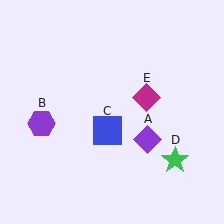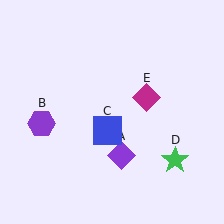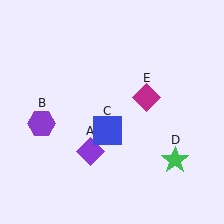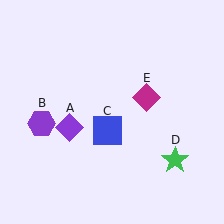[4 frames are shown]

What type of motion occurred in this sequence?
The purple diamond (object A) rotated clockwise around the center of the scene.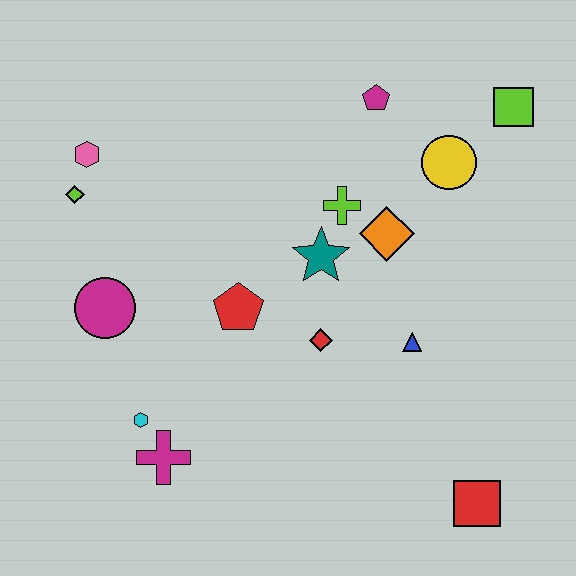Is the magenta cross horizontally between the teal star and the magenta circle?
Yes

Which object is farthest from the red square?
The pink hexagon is farthest from the red square.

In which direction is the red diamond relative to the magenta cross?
The red diamond is to the right of the magenta cross.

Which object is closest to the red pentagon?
The red diamond is closest to the red pentagon.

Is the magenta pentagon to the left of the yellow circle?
Yes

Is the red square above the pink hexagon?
No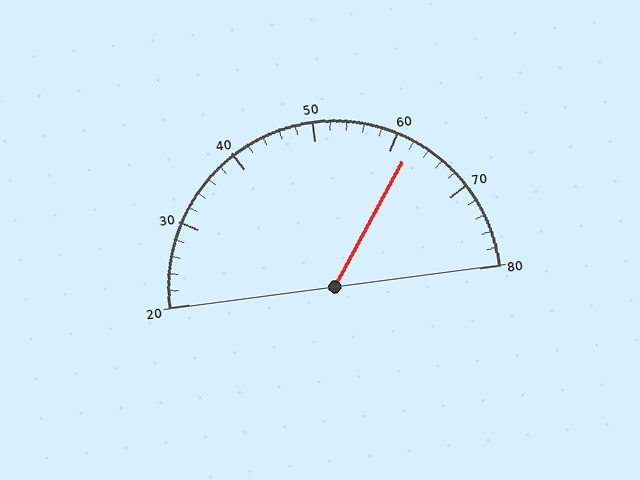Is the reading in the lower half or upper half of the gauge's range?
The reading is in the upper half of the range (20 to 80).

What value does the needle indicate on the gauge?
The needle indicates approximately 62.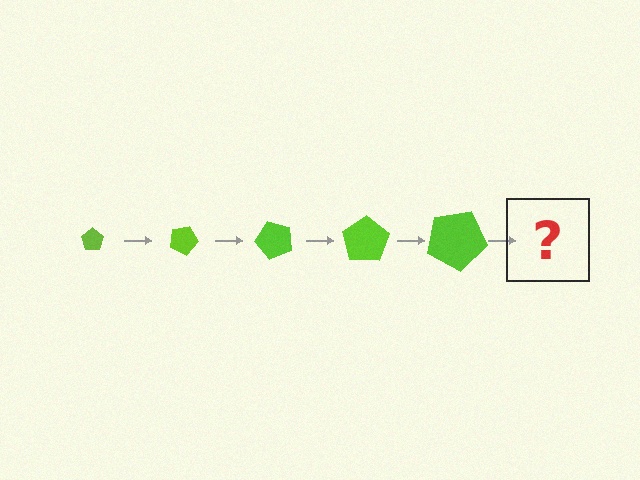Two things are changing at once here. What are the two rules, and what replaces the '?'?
The two rules are that the pentagon grows larger each step and it rotates 25 degrees each step. The '?' should be a pentagon, larger than the previous one and rotated 125 degrees from the start.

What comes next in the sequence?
The next element should be a pentagon, larger than the previous one and rotated 125 degrees from the start.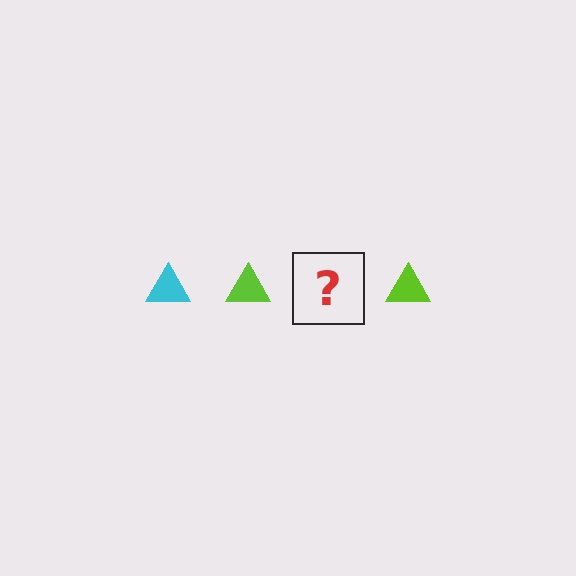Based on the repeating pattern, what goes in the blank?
The blank should be a cyan triangle.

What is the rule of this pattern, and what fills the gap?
The rule is that the pattern cycles through cyan, lime triangles. The gap should be filled with a cyan triangle.